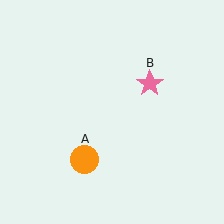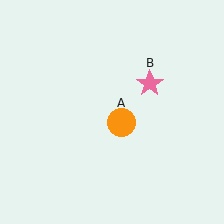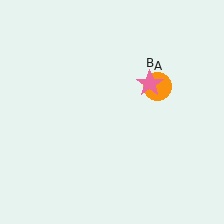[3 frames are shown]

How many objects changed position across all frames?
1 object changed position: orange circle (object A).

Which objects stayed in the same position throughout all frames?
Pink star (object B) remained stationary.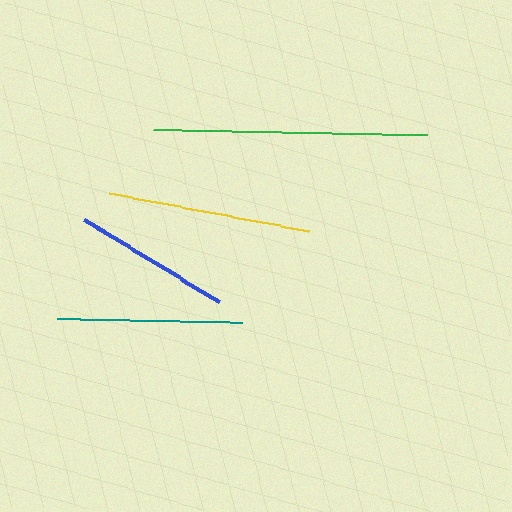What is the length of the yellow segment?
The yellow segment is approximately 203 pixels long.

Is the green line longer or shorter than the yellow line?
The green line is longer than the yellow line.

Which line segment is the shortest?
The blue line is the shortest at approximately 158 pixels.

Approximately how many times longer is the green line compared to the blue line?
The green line is approximately 1.7 times the length of the blue line.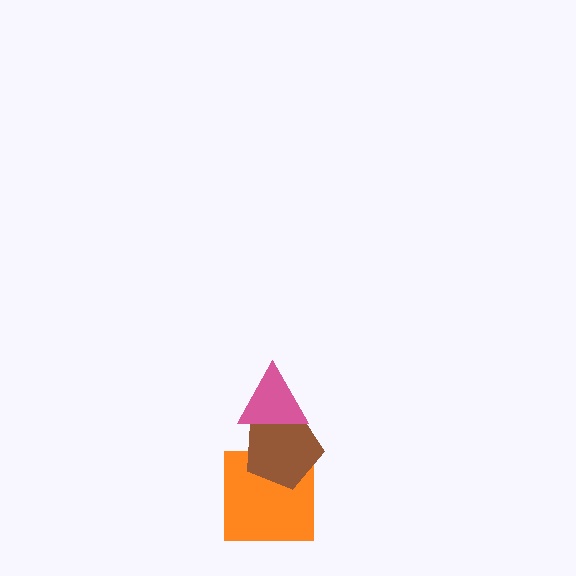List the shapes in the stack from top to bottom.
From top to bottom: the pink triangle, the brown pentagon, the orange square.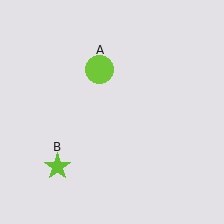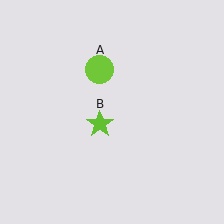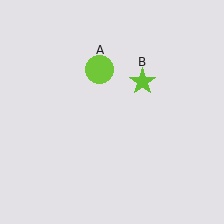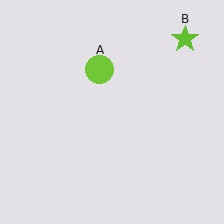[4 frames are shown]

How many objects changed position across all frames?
1 object changed position: lime star (object B).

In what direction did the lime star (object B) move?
The lime star (object B) moved up and to the right.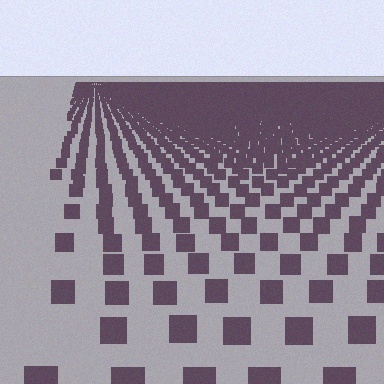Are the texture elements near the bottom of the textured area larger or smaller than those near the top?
Larger. Near the bottom, elements are closer to the viewer and appear at a bigger on-screen size.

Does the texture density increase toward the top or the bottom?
Density increases toward the top.